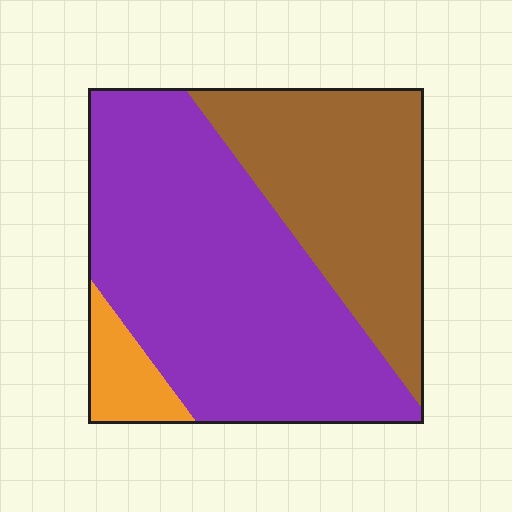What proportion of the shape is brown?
Brown takes up between a third and a half of the shape.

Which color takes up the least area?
Orange, at roughly 5%.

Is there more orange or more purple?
Purple.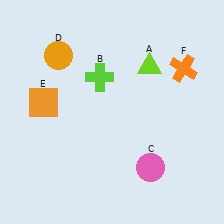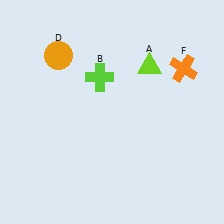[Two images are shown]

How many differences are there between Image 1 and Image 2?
There are 2 differences between the two images.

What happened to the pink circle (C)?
The pink circle (C) was removed in Image 2. It was in the bottom-right area of Image 1.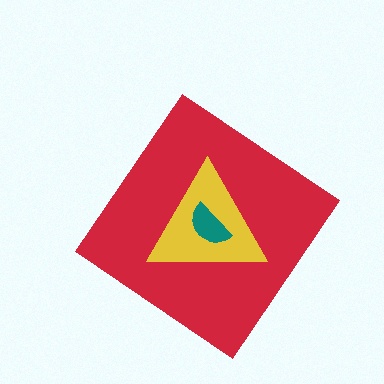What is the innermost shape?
The teal semicircle.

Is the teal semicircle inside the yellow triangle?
Yes.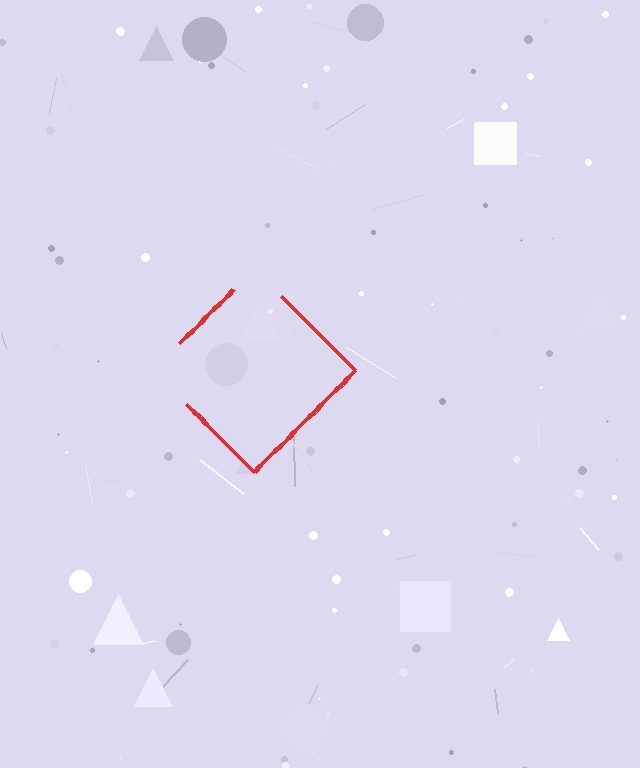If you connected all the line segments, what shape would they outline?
They would outline a diamond.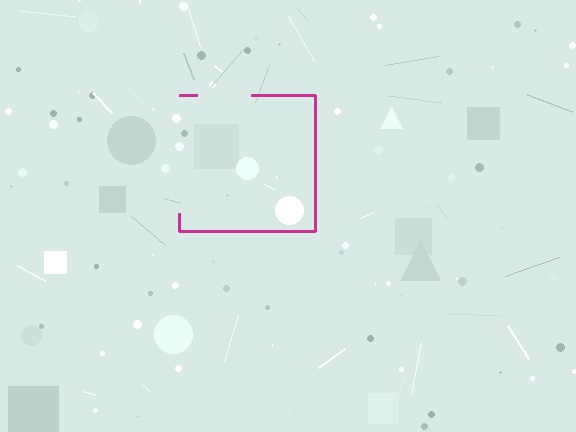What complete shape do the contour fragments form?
The contour fragments form a square.